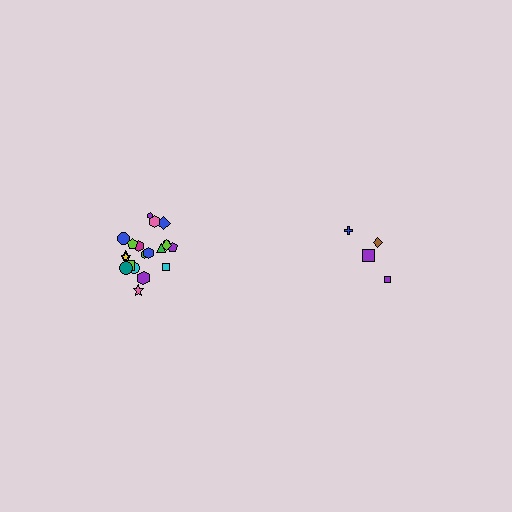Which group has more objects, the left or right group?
The left group.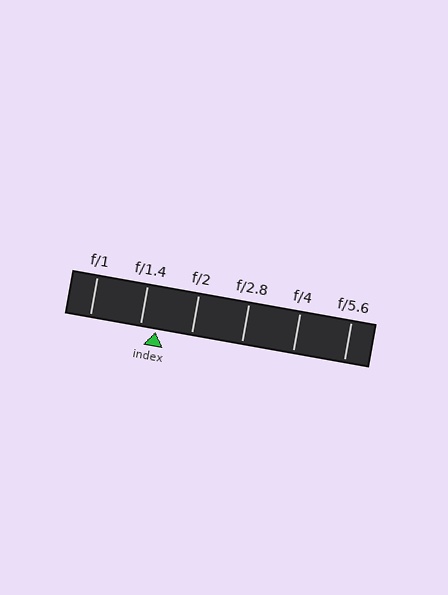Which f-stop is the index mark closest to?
The index mark is closest to f/1.4.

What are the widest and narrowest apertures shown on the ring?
The widest aperture shown is f/1 and the narrowest is f/5.6.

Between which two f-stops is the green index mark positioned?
The index mark is between f/1.4 and f/2.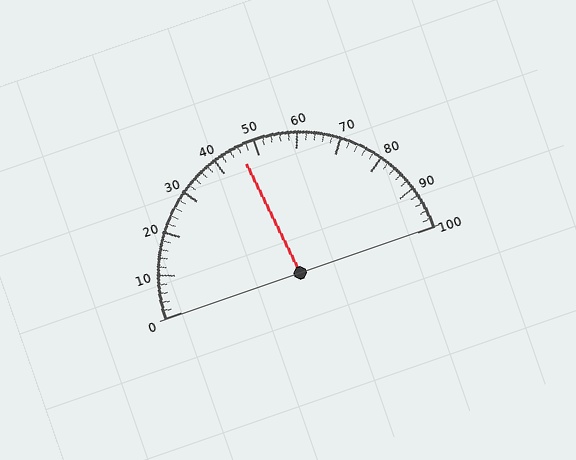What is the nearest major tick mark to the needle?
The nearest major tick mark is 50.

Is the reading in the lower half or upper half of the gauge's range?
The reading is in the lower half of the range (0 to 100).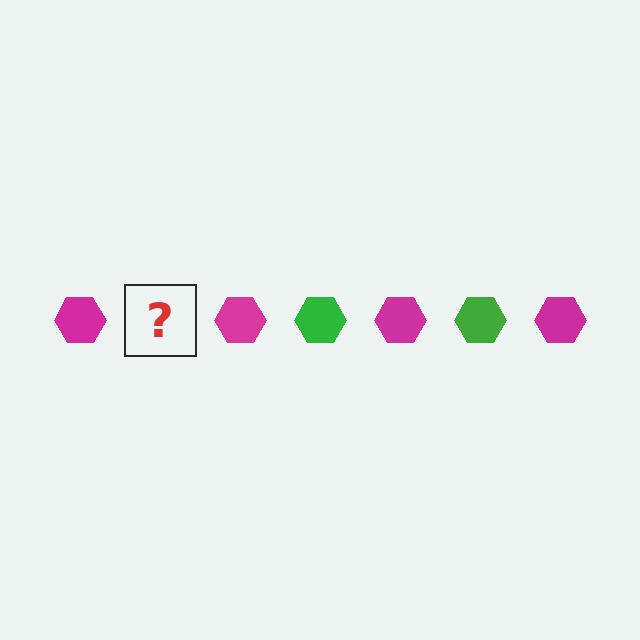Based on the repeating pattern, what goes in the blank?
The blank should be a green hexagon.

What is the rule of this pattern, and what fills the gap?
The rule is that the pattern cycles through magenta, green hexagons. The gap should be filled with a green hexagon.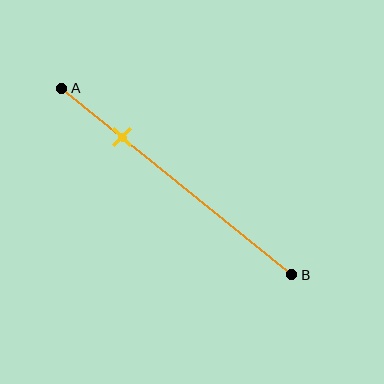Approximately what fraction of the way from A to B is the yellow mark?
The yellow mark is approximately 25% of the way from A to B.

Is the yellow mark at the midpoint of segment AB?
No, the mark is at about 25% from A, not at the 50% midpoint.